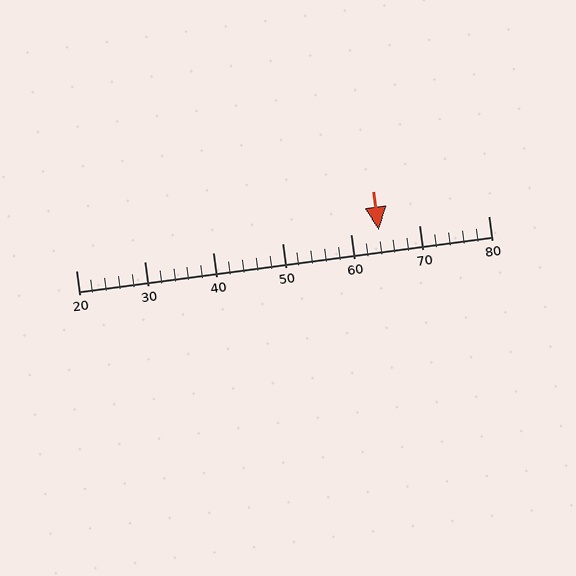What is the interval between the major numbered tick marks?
The major tick marks are spaced 10 units apart.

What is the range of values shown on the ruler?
The ruler shows values from 20 to 80.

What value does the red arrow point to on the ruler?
The red arrow points to approximately 64.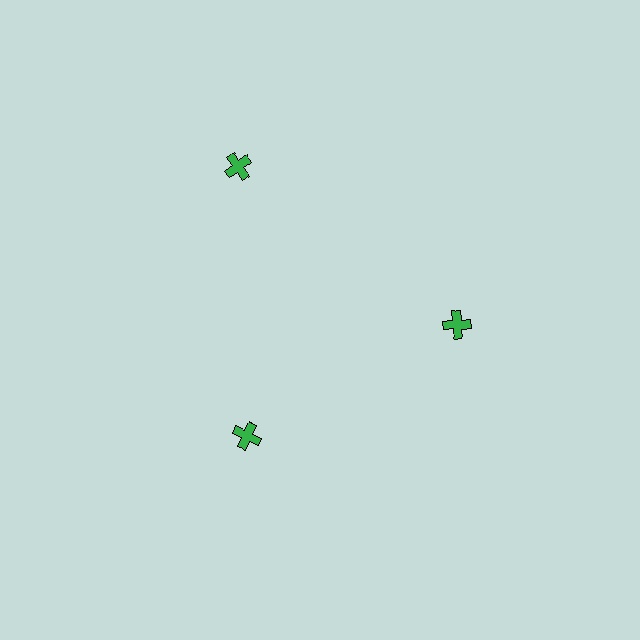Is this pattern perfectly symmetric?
No. The 3 green crosses are arranged in a ring, but one element near the 11 o'clock position is pushed outward from the center, breaking the 3-fold rotational symmetry.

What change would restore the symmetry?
The symmetry would be restored by moving it inward, back onto the ring so that all 3 crosses sit at equal angles and equal distance from the center.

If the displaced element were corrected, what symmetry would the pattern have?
It would have 3-fold rotational symmetry — the pattern would map onto itself every 120 degrees.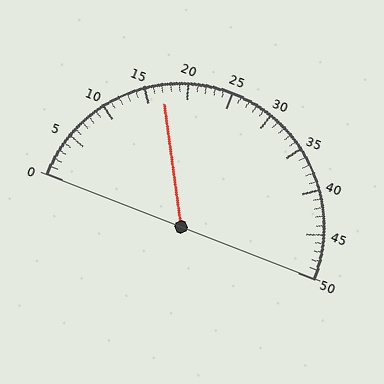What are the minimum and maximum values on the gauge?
The gauge ranges from 0 to 50.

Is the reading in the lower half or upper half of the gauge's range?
The reading is in the lower half of the range (0 to 50).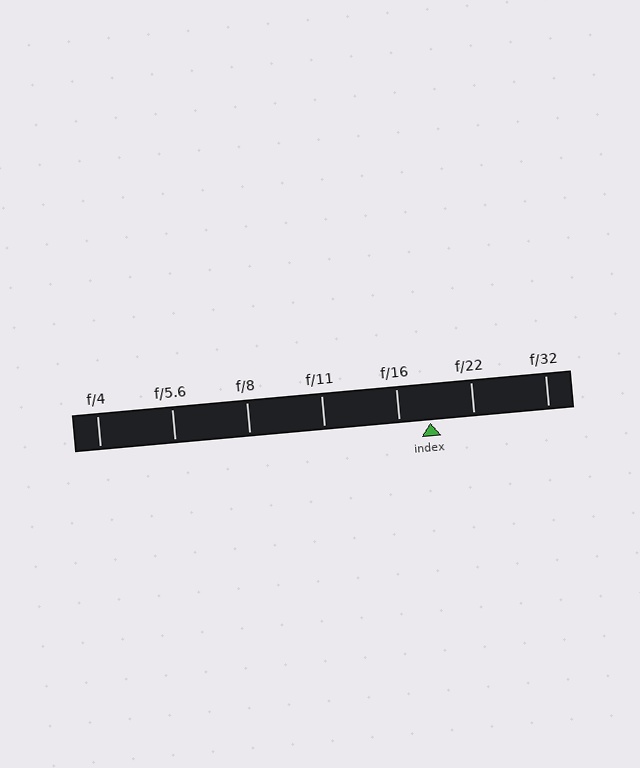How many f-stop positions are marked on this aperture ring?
There are 7 f-stop positions marked.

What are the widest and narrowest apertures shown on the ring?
The widest aperture shown is f/4 and the narrowest is f/32.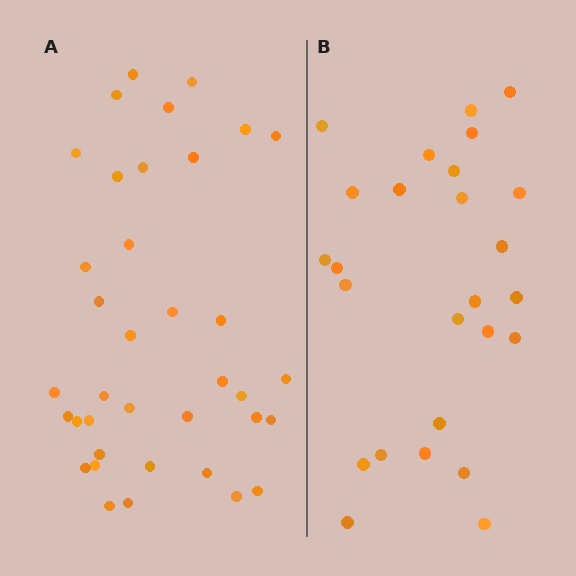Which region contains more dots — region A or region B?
Region A (the left region) has more dots.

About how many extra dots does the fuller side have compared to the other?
Region A has roughly 12 or so more dots than region B.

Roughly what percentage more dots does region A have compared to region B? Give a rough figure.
About 40% more.